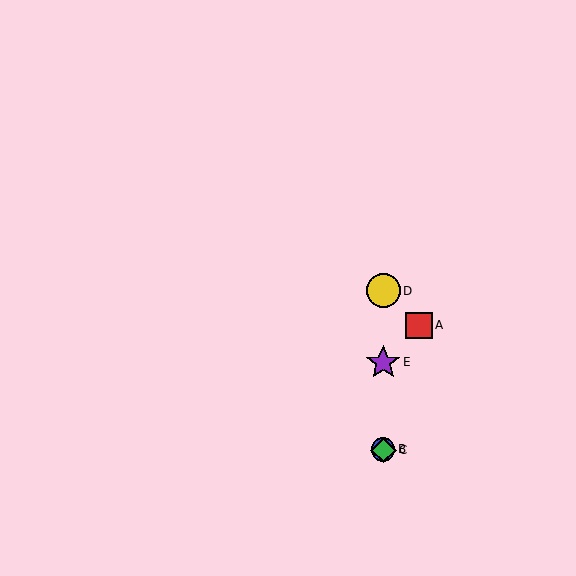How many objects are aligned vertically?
4 objects (B, C, D, E) are aligned vertically.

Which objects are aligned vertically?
Objects B, C, D, E are aligned vertically.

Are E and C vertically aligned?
Yes, both are at x≈383.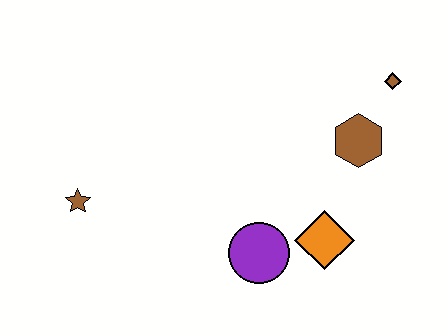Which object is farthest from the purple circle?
The brown diamond is farthest from the purple circle.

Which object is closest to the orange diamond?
The purple circle is closest to the orange diamond.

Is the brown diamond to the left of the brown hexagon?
No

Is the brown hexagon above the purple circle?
Yes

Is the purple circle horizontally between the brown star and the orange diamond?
Yes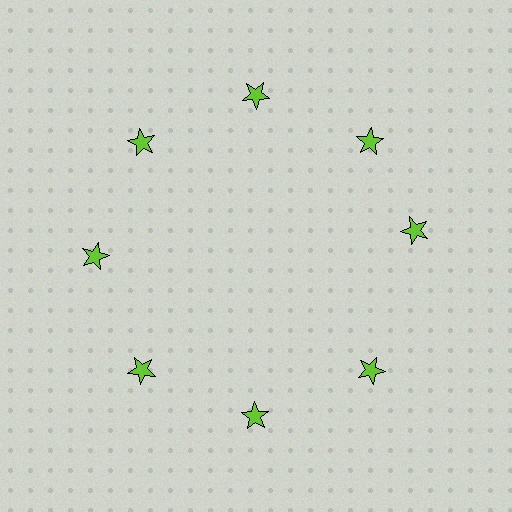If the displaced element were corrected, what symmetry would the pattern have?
It would have 8-fold rotational symmetry — the pattern would map onto itself every 45 degrees.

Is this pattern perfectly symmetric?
No. The 8 lime stars are arranged in a ring, but one element near the 3 o'clock position is rotated out of alignment along the ring, breaking the 8-fold rotational symmetry.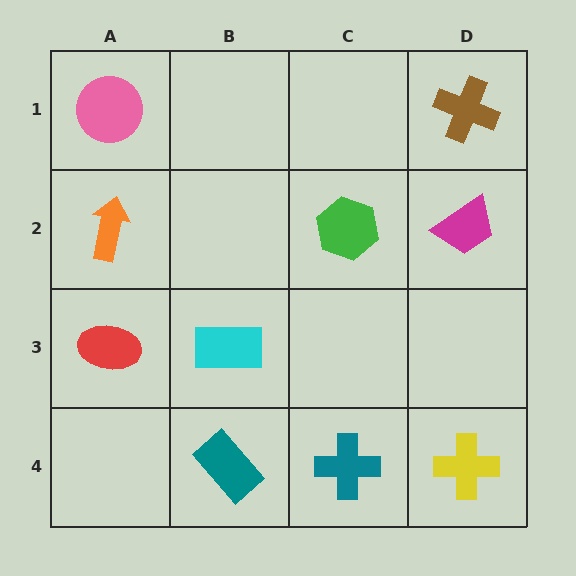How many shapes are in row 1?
2 shapes.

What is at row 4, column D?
A yellow cross.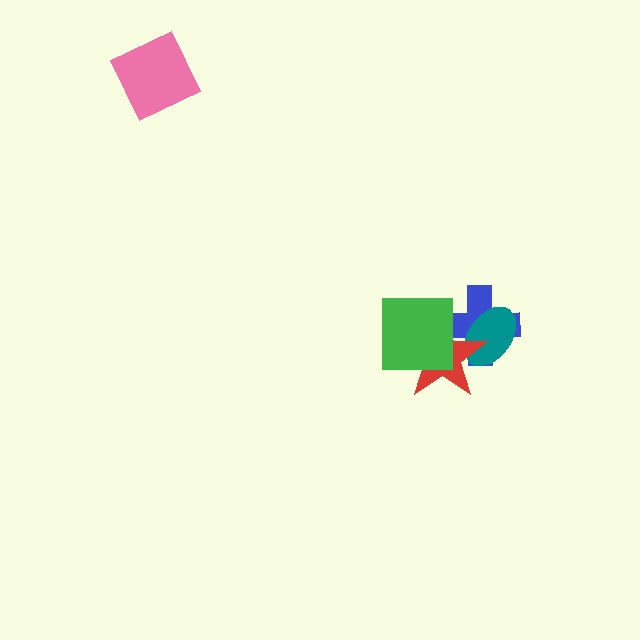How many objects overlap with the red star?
3 objects overlap with the red star.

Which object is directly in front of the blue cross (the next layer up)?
The teal ellipse is directly in front of the blue cross.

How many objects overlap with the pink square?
0 objects overlap with the pink square.